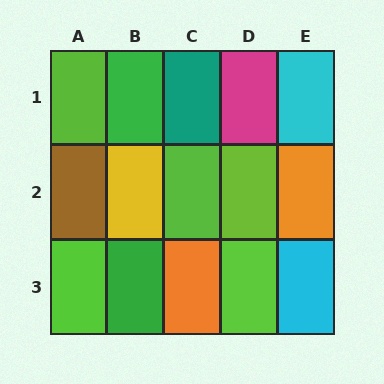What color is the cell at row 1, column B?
Green.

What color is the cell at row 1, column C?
Teal.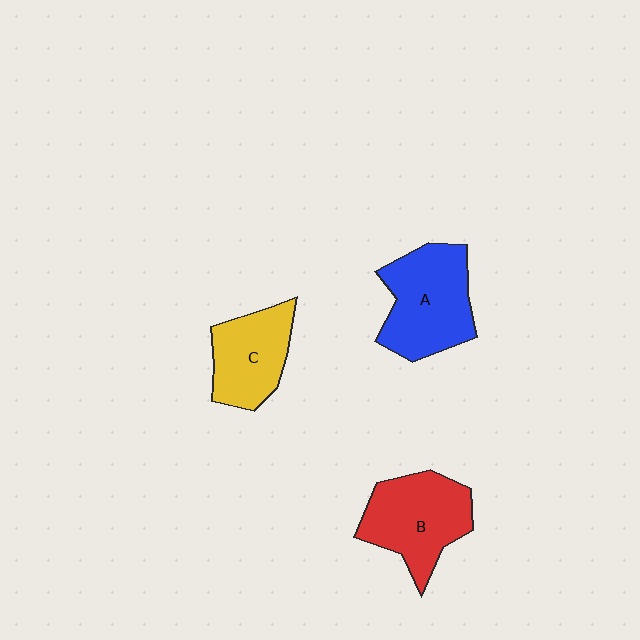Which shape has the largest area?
Shape A (blue).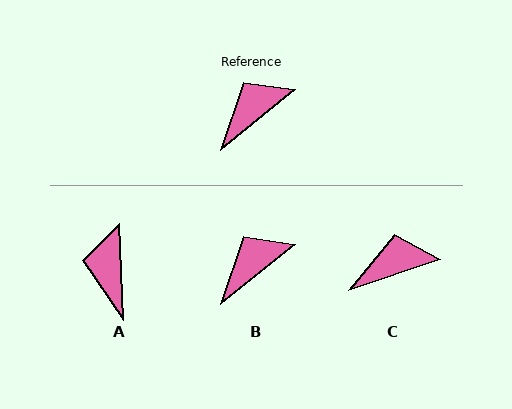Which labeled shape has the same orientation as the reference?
B.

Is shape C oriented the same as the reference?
No, it is off by about 20 degrees.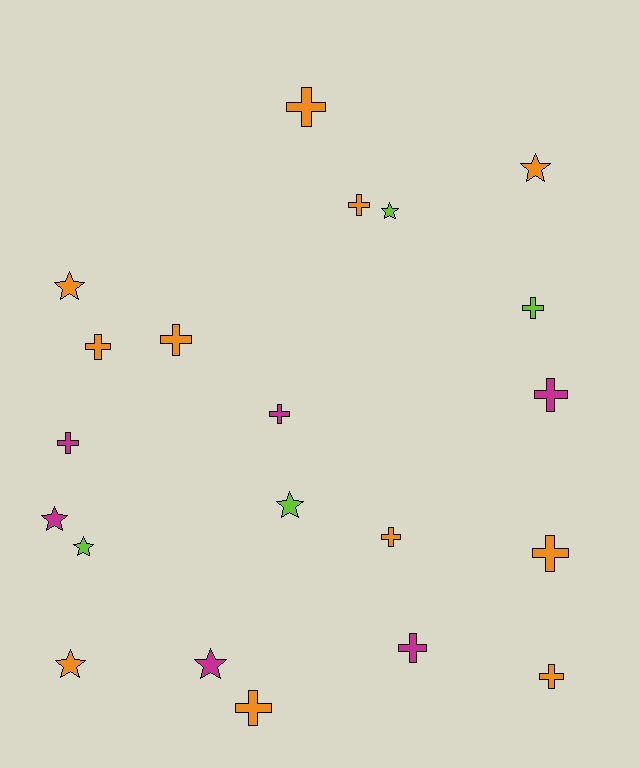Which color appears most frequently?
Orange, with 11 objects.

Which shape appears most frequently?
Cross, with 13 objects.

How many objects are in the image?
There are 21 objects.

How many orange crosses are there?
There are 8 orange crosses.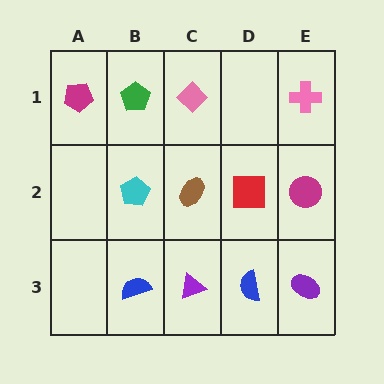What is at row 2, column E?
A magenta circle.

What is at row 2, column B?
A cyan pentagon.